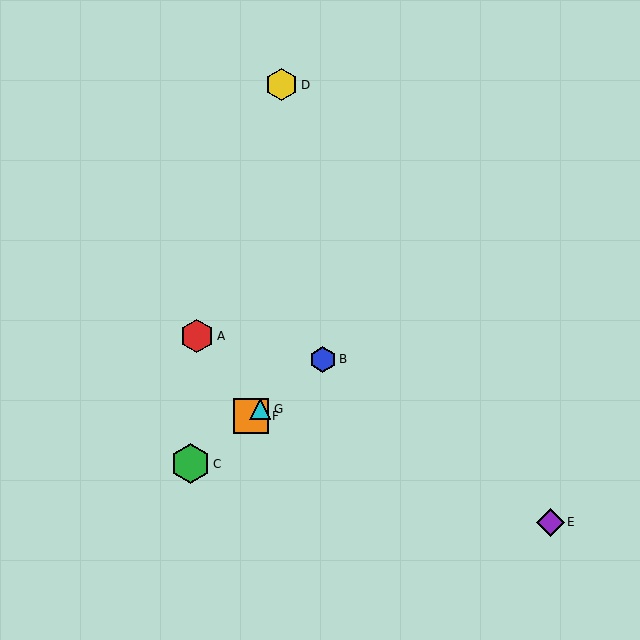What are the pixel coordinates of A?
Object A is at (197, 336).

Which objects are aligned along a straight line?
Objects B, C, F, G are aligned along a straight line.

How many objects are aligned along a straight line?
4 objects (B, C, F, G) are aligned along a straight line.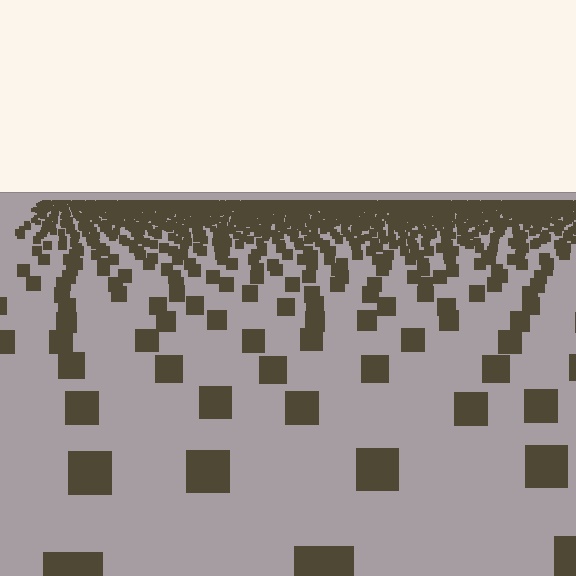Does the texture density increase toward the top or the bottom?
Density increases toward the top.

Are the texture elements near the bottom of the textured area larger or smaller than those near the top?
Larger. Near the bottom, elements are closer to the viewer and appear at a bigger on-screen size.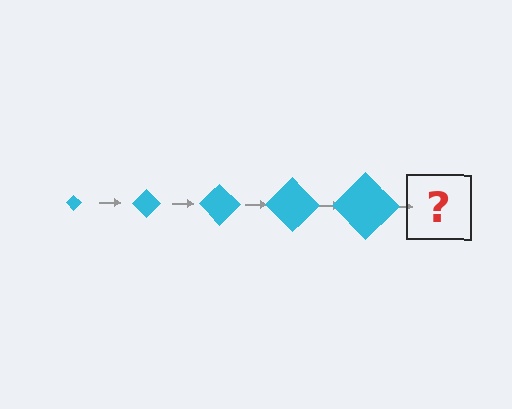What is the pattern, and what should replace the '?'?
The pattern is that the diamond gets progressively larger each step. The '?' should be a cyan diamond, larger than the previous one.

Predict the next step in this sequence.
The next step is a cyan diamond, larger than the previous one.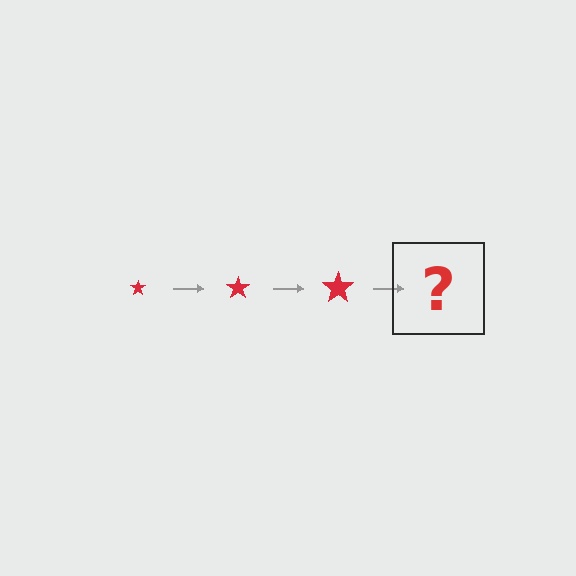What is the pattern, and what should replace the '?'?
The pattern is that the star gets progressively larger each step. The '?' should be a red star, larger than the previous one.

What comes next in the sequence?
The next element should be a red star, larger than the previous one.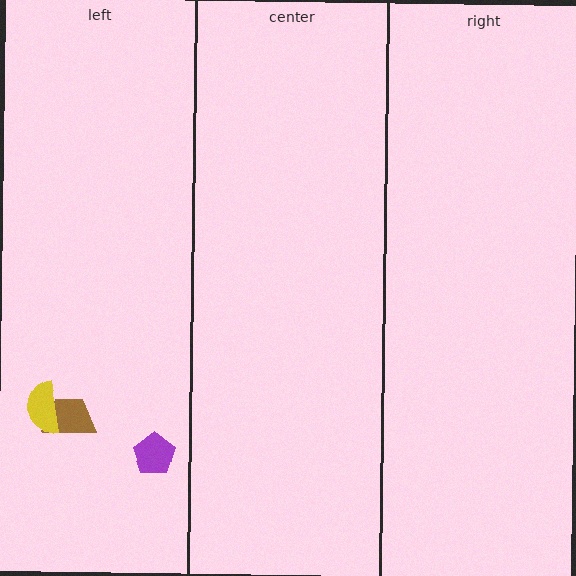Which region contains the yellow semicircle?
The left region.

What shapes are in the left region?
The brown trapezoid, the purple pentagon, the yellow semicircle.